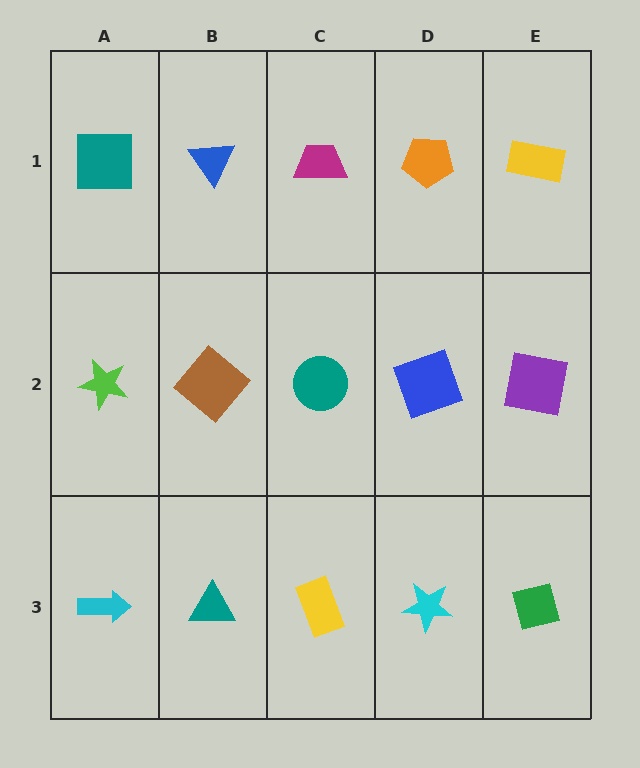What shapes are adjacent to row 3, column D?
A blue square (row 2, column D), a yellow rectangle (row 3, column C), a green square (row 3, column E).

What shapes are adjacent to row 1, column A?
A lime star (row 2, column A), a blue triangle (row 1, column B).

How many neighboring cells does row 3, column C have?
3.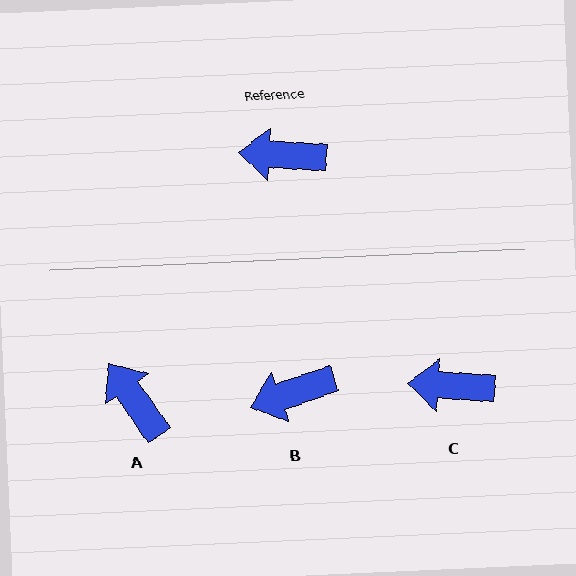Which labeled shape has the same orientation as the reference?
C.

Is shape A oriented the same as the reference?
No, it is off by about 51 degrees.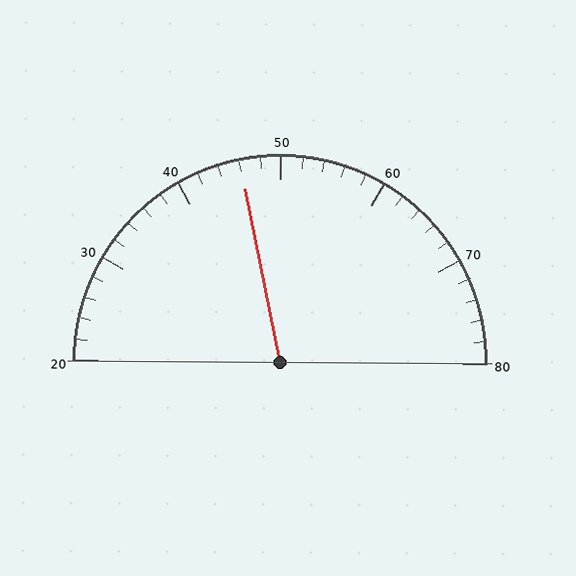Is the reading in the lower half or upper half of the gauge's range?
The reading is in the lower half of the range (20 to 80).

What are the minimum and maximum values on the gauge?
The gauge ranges from 20 to 80.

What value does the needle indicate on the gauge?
The needle indicates approximately 46.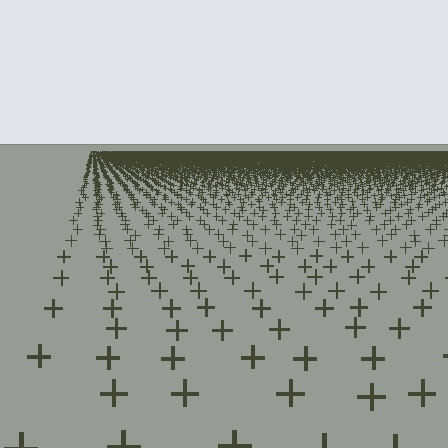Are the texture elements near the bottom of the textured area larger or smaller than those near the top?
Larger. Near the bottom, elements are closer to the viewer and appear at a bigger on-screen size.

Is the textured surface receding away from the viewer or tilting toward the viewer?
The surface is receding away from the viewer. Texture elements get smaller and denser toward the top.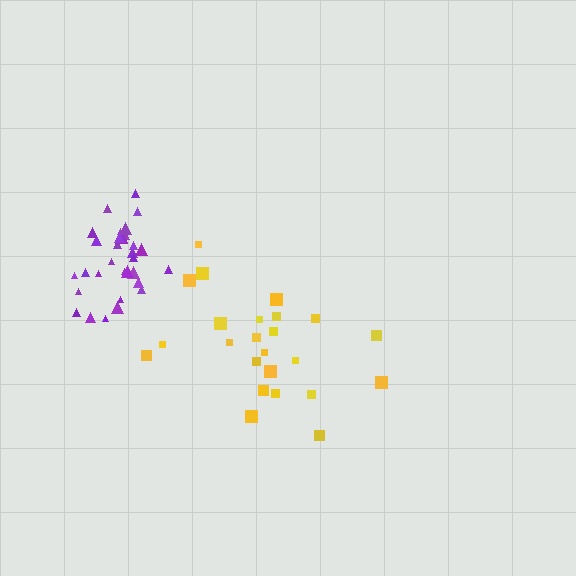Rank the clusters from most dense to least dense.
purple, yellow.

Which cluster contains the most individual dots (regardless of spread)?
Purple (32).